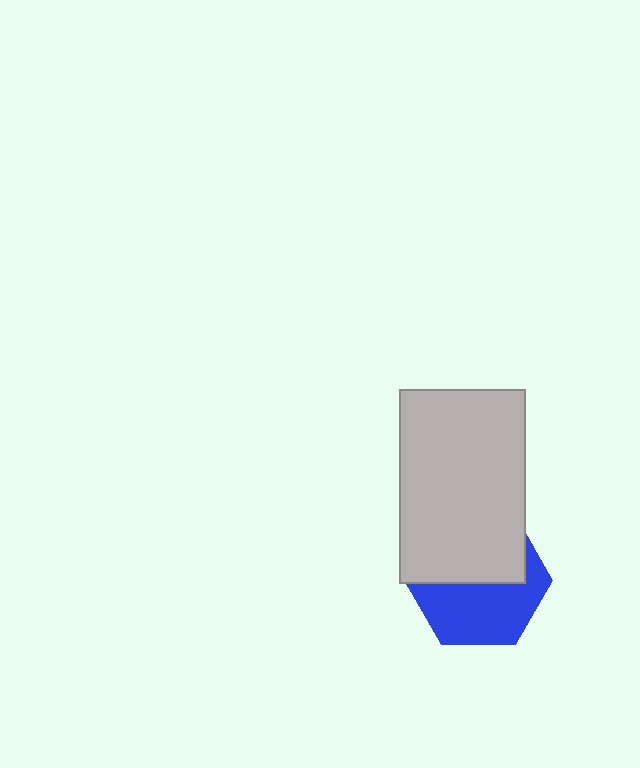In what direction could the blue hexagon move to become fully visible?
The blue hexagon could move down. That would shift it out from behind the light gray rectangle entirely.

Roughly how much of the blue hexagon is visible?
About half of it is visible (roughly 52%).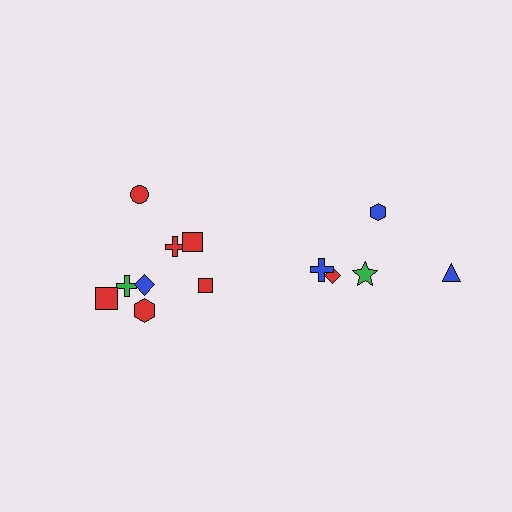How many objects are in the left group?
There are 8 objects.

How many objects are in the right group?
There are 5 objects.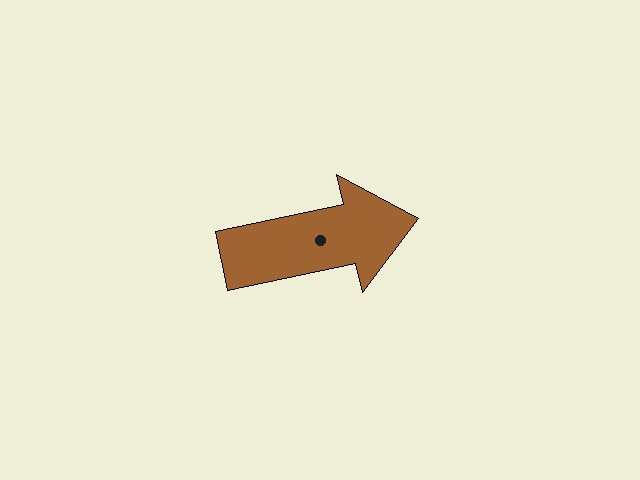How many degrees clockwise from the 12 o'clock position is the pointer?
Approximately 78 degrees.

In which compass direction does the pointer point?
East.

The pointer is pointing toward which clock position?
Roughly 3 o'clock.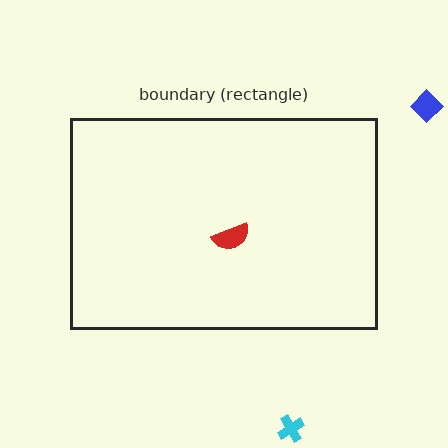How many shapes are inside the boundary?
1 inside, 2 outside.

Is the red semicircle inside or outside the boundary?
Inside.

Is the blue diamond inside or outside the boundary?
Outside.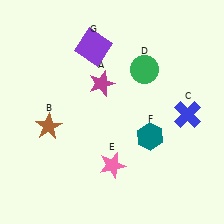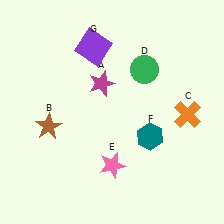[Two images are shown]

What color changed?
The cross (C) changed from blue in Image 1 to orange in Image 2.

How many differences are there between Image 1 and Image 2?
There is 1 difference between the two images.